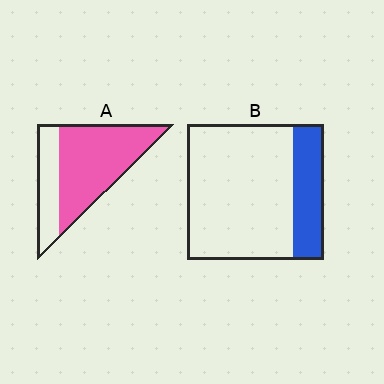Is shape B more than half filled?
No.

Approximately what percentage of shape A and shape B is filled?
A is approximately 70% and B is approximately 25%.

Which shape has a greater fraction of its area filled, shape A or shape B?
Shape A.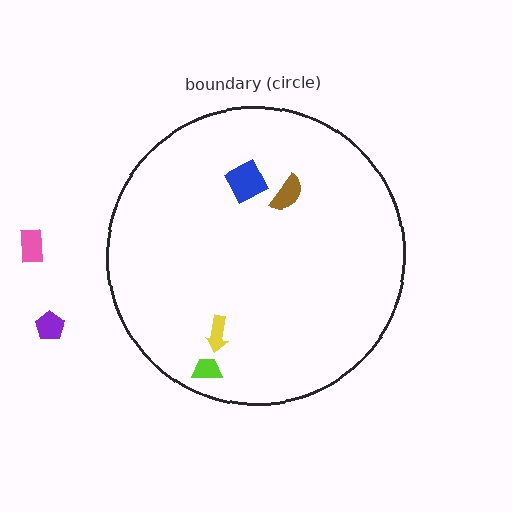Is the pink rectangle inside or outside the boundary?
Outside.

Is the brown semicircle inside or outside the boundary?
Inside.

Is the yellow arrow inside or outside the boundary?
Inside.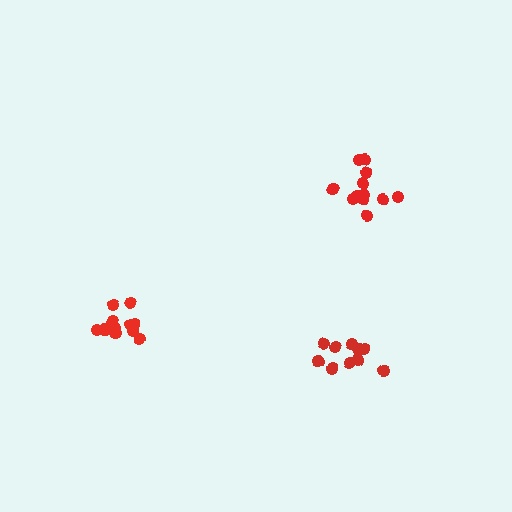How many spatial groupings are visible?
There are 3 spatial groupings.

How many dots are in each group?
Group 1: 12 dots, Group 2: 10 dots, Group 3: 12 dots (34 total).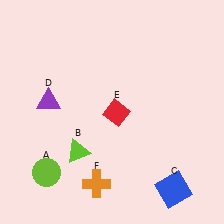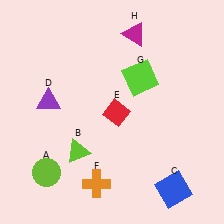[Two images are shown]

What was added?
A lime square (G), a magenta triangle (H) were added in Image 2.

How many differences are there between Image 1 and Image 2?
There are 2 differences between the two images.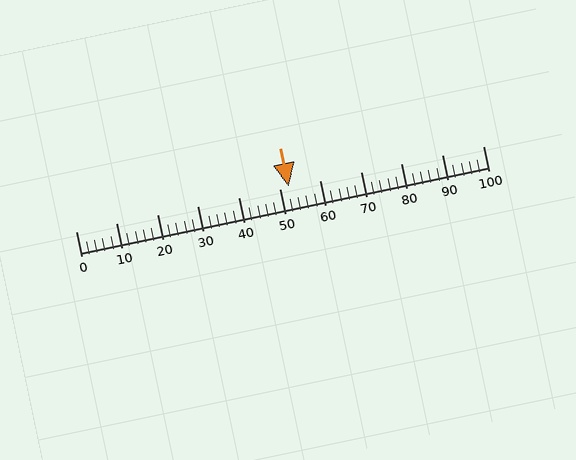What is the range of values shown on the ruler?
The ruler shows values from 0 to 100.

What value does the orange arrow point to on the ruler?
The orange arrow points to approximately 52.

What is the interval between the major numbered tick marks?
The major tick marks are spaced 10 units apart.